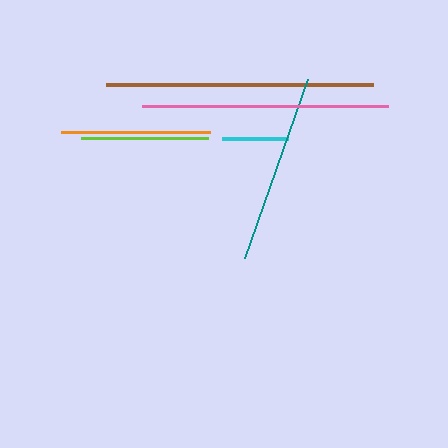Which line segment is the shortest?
The cyan line is the shortest at approximately 65 pixels.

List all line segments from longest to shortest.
From longest to shortest: brown, pink, teal, orange, lime, cyan.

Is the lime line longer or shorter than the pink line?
The pink line is longer than the lime line.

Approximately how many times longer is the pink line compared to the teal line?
The pink line is approximately 1.3 times the length of the teal line.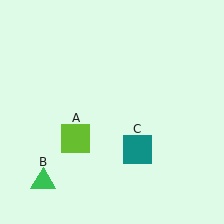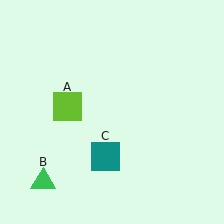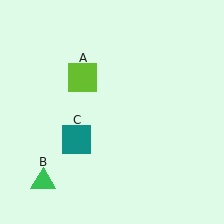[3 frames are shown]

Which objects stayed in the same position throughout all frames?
Green triangle (object B) remained stationary.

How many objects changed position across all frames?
2 objects changed position: lime square (object A), teal square (object C).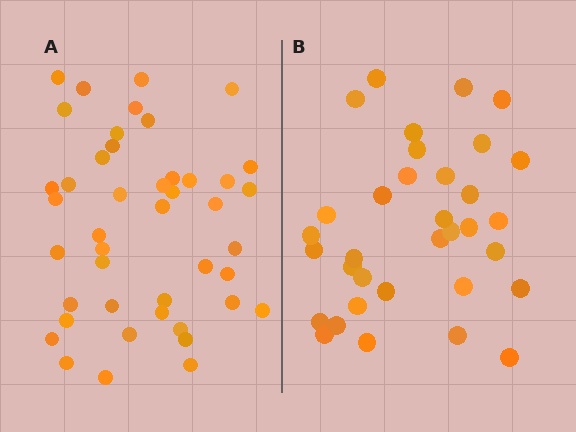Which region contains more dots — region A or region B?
Region A (the left region) has more dots.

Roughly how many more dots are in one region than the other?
Region A has roughly 10 or so more dots than region B.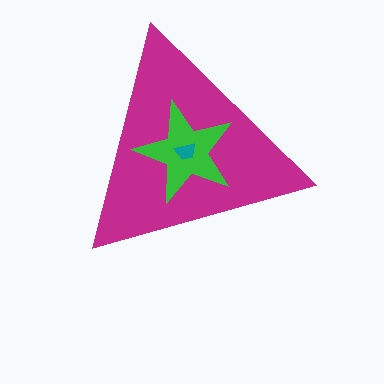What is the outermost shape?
The magenta triangle.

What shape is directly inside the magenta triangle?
The green star.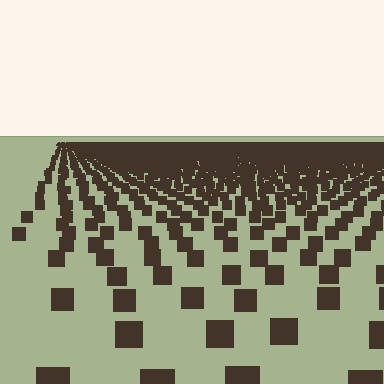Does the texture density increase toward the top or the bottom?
Density increases toward the top.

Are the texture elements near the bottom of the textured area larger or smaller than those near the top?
Larger. Near the bottom, elements are closer to the viewer and appear at a bigger on-screen size.